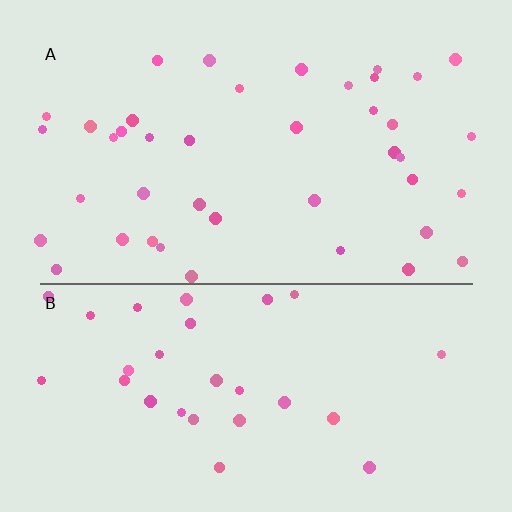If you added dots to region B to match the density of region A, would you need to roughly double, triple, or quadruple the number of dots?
Approximately double.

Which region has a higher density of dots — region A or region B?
A (the top).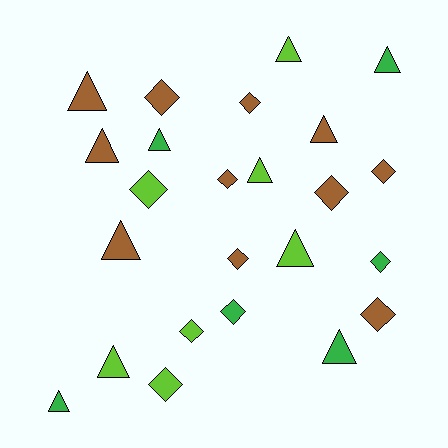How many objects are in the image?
There are 24 objects.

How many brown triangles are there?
There are 4 brown triangles.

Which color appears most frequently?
Brown, with 11 objects.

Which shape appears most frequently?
Triangle, with 12 objects.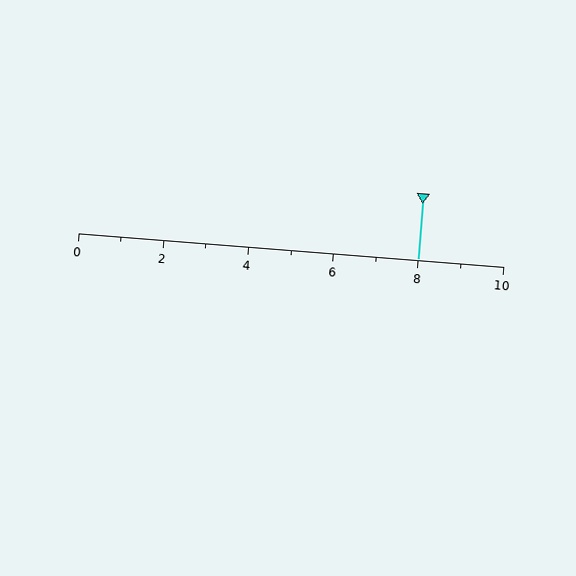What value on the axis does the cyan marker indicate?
The marker indicates approximately 8.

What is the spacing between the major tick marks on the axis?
The major ticks are spaced 2 apart.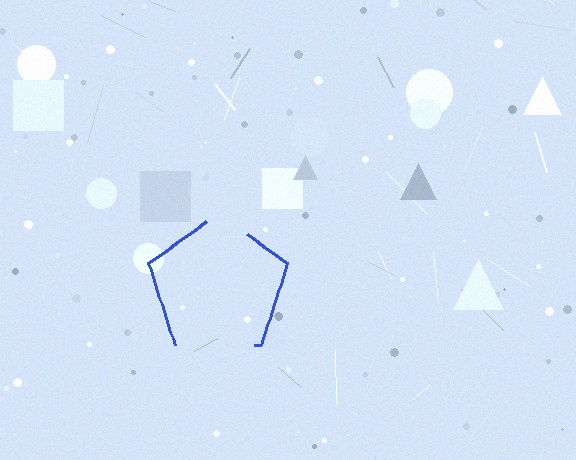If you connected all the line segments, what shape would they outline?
They would outline a pentagon.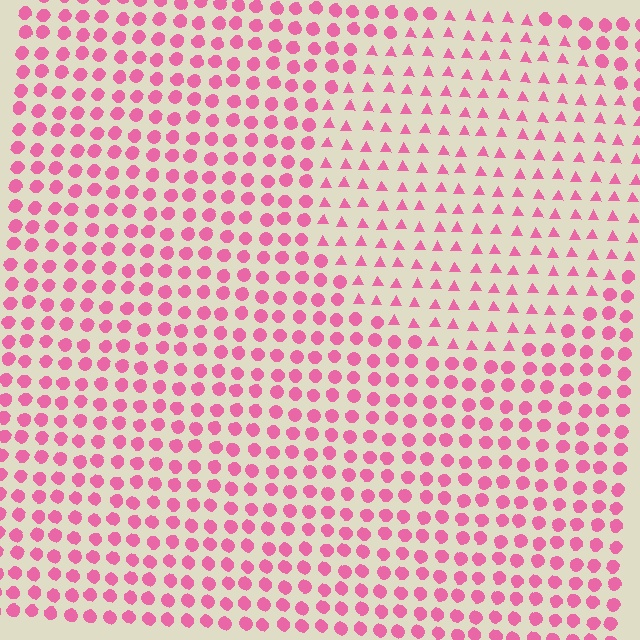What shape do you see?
I see a circle.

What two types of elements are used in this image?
The image uses triangles inside the circle region and circles outside it.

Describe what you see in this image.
The image is filled with small pink elements arranged in a uniform grid. A circle-shaped region contains triangles, while the surrounding area contains circles. The boundary is defined purely by the change in element shape.